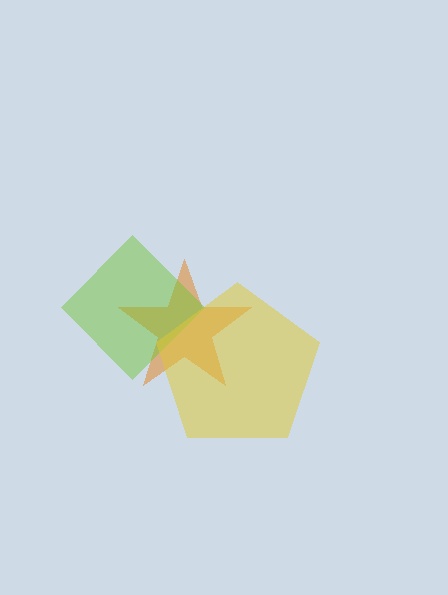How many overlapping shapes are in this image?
There are 3 overlapping shapes in the image.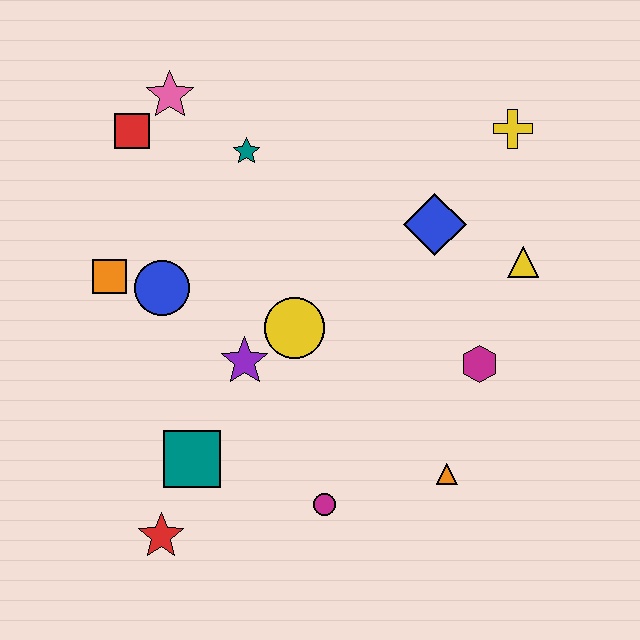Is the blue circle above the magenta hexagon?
Yes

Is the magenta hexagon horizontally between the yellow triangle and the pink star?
Yes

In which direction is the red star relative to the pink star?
The red star is below the pink star.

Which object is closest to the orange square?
The blue circle is closest to the orange square.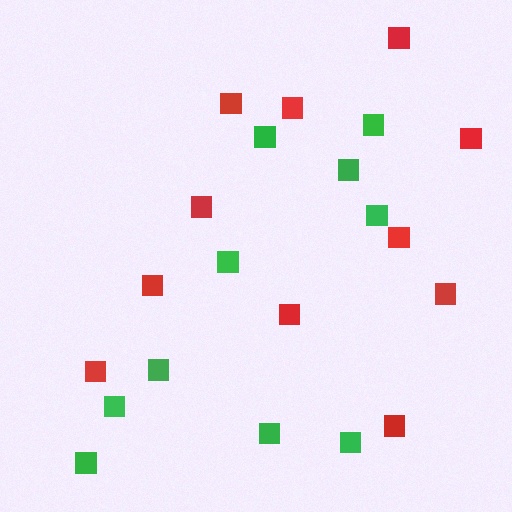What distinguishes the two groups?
There are 2 groups: one group of red squares (11) and one group of green squares (10).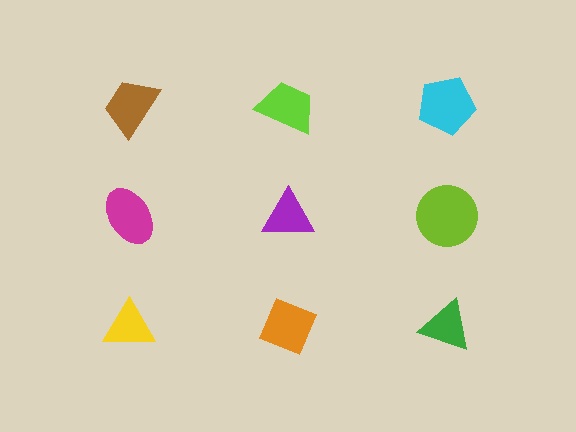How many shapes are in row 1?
3 shapes.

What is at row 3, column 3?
A green triangle.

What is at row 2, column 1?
A magenta ellipse.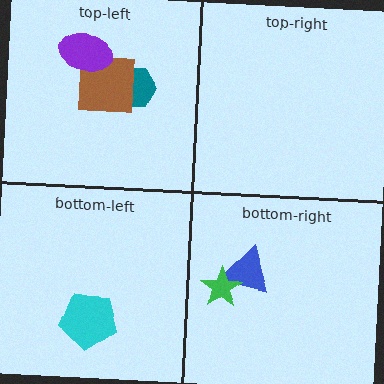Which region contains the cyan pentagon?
The bottom-left region.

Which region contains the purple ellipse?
The top-left region.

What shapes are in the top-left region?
The teal hexagon, the brown square, the purple ellipse.